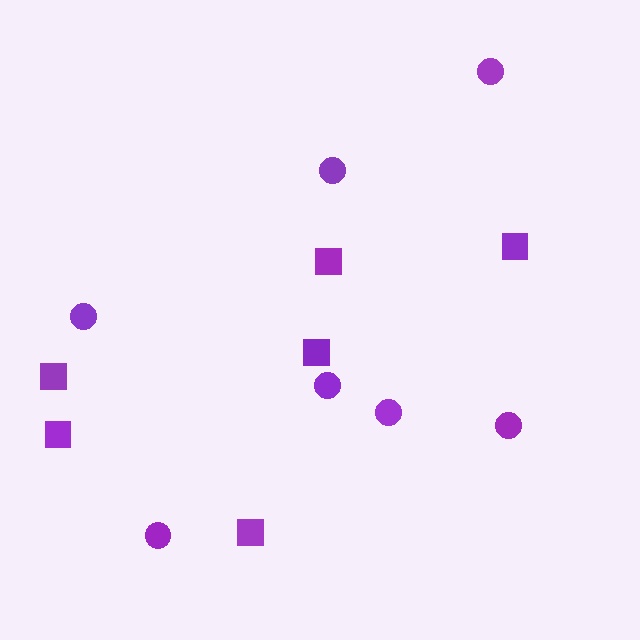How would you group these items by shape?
There are 2 groups: one group of circles (7) and one group of squares (6).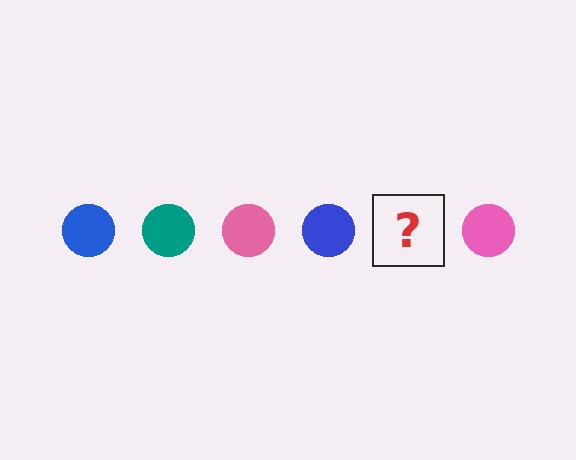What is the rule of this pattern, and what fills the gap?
The rule is that the pattern cycles through blue, teal, pink circles. The gap should be filled with a teal circle.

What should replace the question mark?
The question mark should be replaced with a teal circle.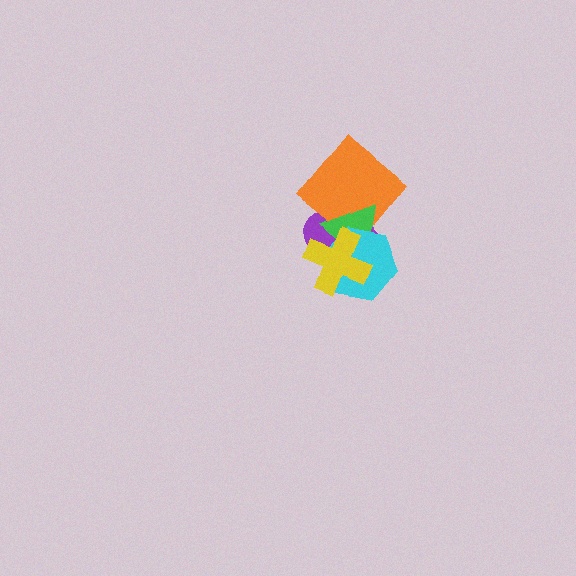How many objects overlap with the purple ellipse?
4 objects overlap with the purple ellipse.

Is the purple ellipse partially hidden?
Yes, it is partially covered by another shape.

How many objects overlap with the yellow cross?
3 objects overlap with the yellow cross.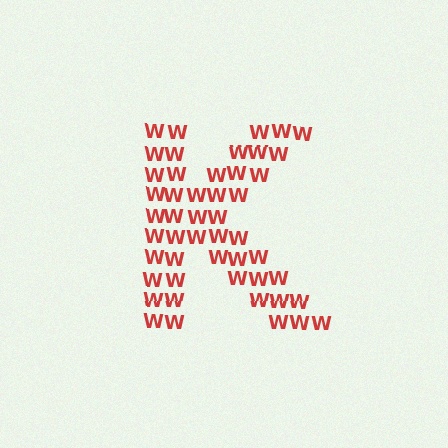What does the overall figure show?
The overall figure shows the letter K.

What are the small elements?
The small elements are letter W's.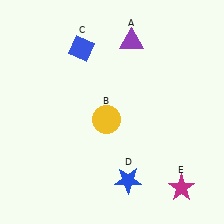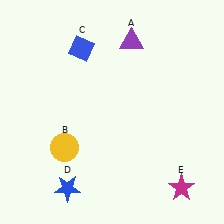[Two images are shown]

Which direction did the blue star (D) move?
The blue star (D) moved left.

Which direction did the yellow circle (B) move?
The yellow circle (B) moved left.